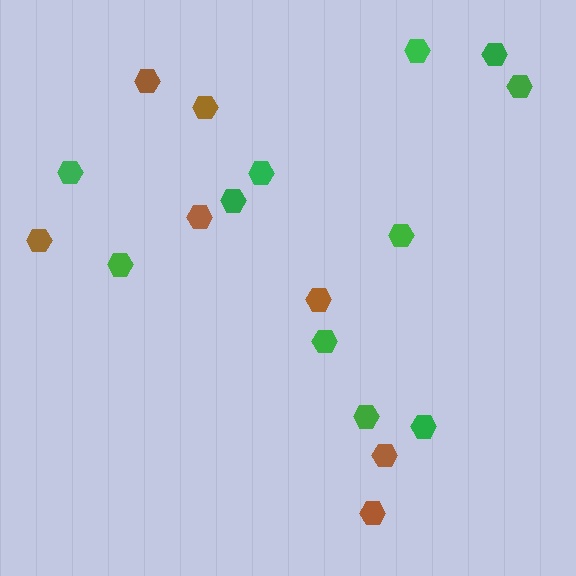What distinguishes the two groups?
There are 2 groups: one group of brown hexagons (7) and one group of green hexagons (11).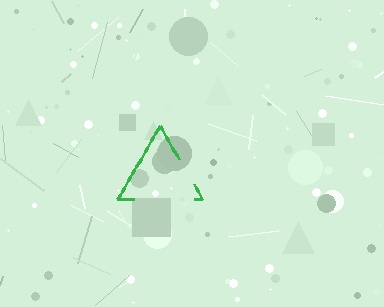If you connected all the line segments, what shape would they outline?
They would outline a triangle.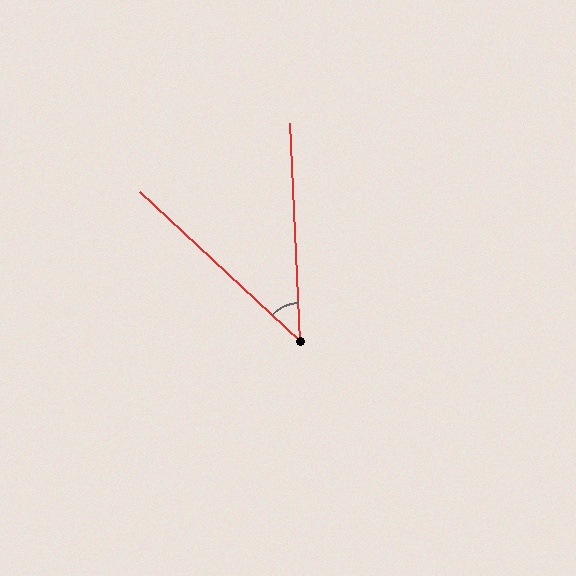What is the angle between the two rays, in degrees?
Approximately 44 degrees.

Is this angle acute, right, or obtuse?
It is acute.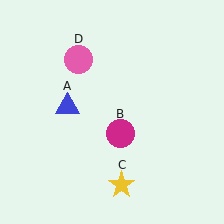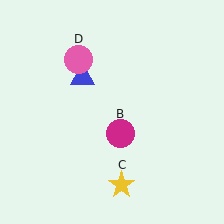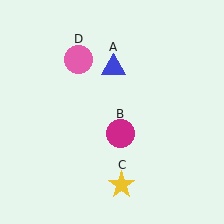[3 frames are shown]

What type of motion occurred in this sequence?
The blue triangle (object A) rotated clockwise around the center of the scene.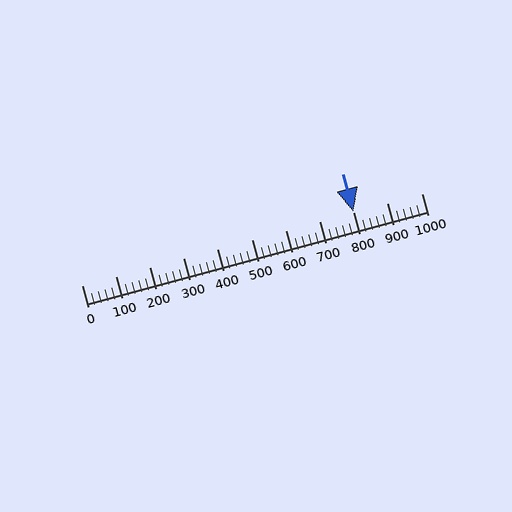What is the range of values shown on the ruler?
The ruler shows values from 0 to 1000.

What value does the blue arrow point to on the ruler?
The blue arrow points to approximately 800.